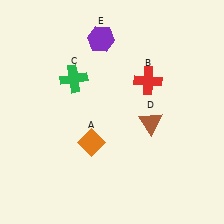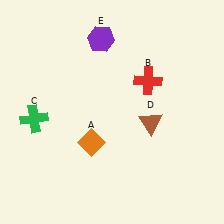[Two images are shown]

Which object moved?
The green cross (C) moved down.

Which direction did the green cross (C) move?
The green cross (C) moved down.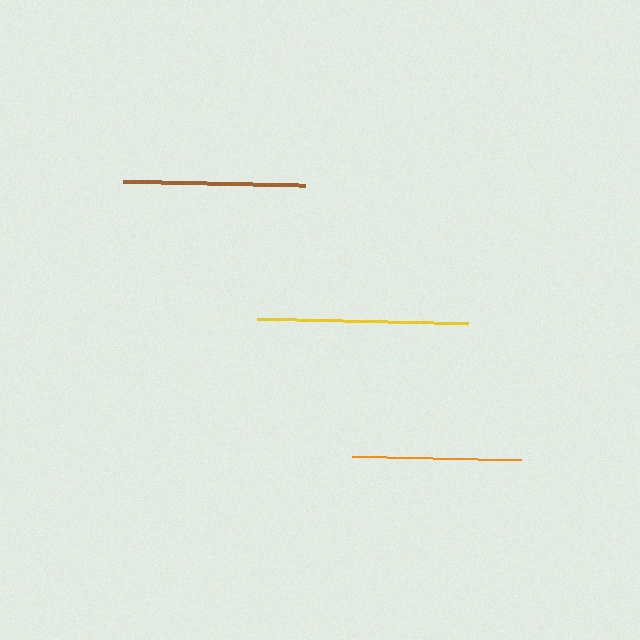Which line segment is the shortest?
The orange line is the shortest at approximately 169 pixels.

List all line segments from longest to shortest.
From longest to shortest: yellow, brown, orange.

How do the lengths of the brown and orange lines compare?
The brown and orange lines are approximately the same length.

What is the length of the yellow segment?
The yellow segment is approximately 211 pixels long.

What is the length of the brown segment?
The brown segment is approximately 182 pixels long.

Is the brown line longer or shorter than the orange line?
The brown line is longer than the orange line.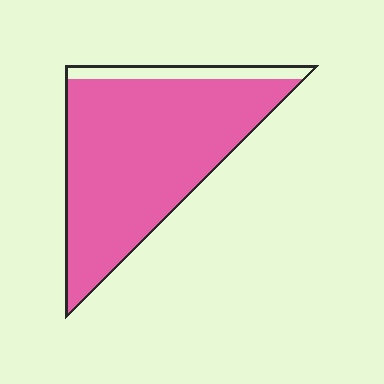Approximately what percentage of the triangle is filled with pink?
Approximately 90%.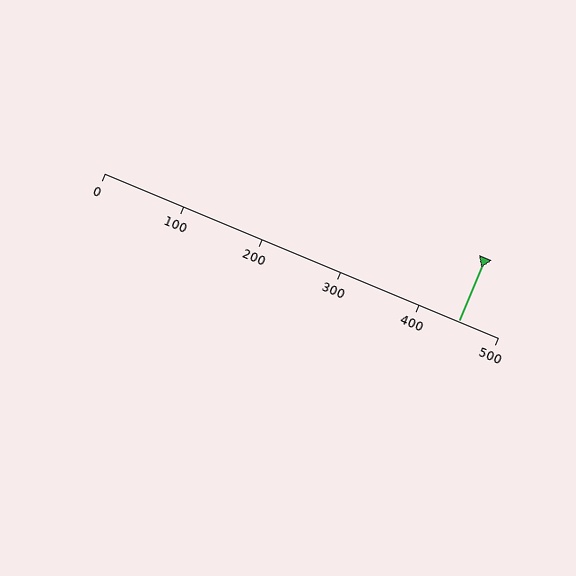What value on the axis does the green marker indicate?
The marker indicates approximately 450.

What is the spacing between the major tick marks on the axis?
The major ticks are spaced 100 apart.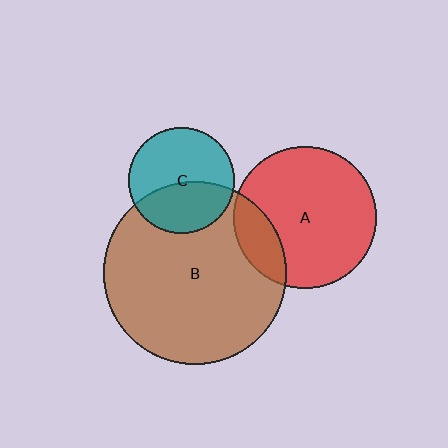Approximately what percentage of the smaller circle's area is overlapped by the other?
Approximately 20%.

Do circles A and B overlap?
Yes.